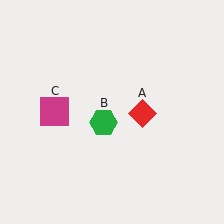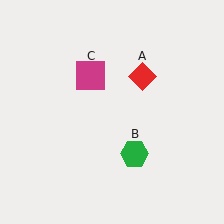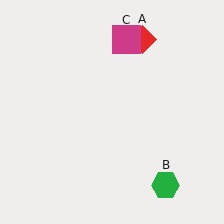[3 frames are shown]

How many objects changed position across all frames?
3 objects changed position: red diamond (object A), green hexagon (object B), magenta square (object C).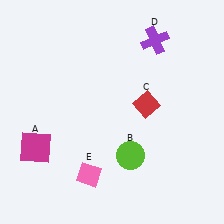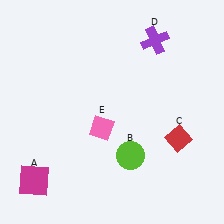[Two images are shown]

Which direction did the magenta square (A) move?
The magenta square (A) moved down.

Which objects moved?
The objects that moved are: the magenta square (A), the red diamond (C), the pink diamond (E).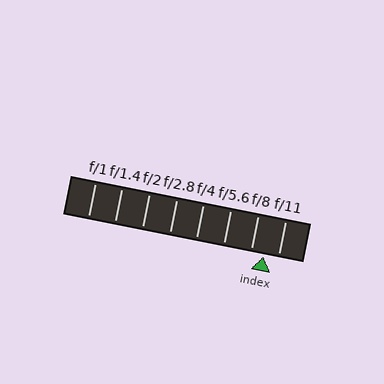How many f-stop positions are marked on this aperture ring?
There are 8 f-stop positions marked.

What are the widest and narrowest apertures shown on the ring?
The widest aperture shown is f/1 and the narrowest is f/11.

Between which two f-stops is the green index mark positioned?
The index mark is between f/8 and f/11.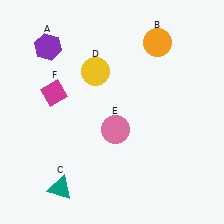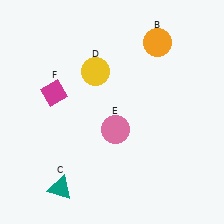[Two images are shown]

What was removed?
The purple hexagon (A) was removed in Image 2.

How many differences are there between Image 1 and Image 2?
There is 1 difference between the two images.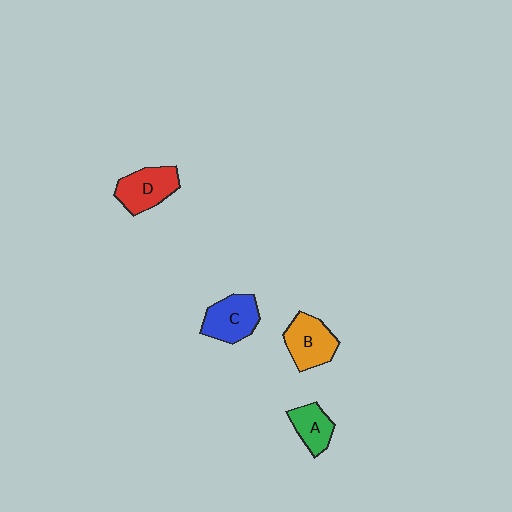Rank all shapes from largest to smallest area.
From largest to smallest: D (red), B (orange), C (blue), A (green).